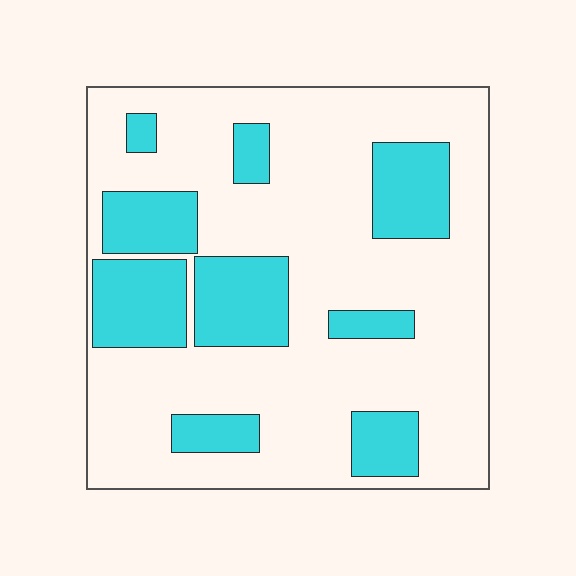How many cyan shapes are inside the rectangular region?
9.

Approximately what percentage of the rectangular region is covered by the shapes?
Approximately 25%.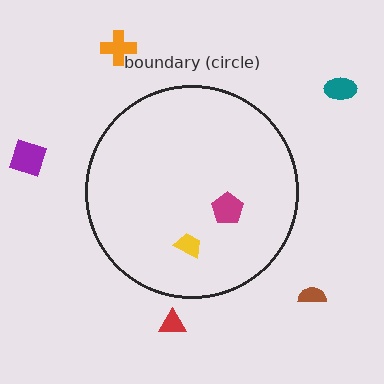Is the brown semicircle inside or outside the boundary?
Outside.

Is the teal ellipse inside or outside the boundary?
Outside.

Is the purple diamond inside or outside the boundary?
Outside.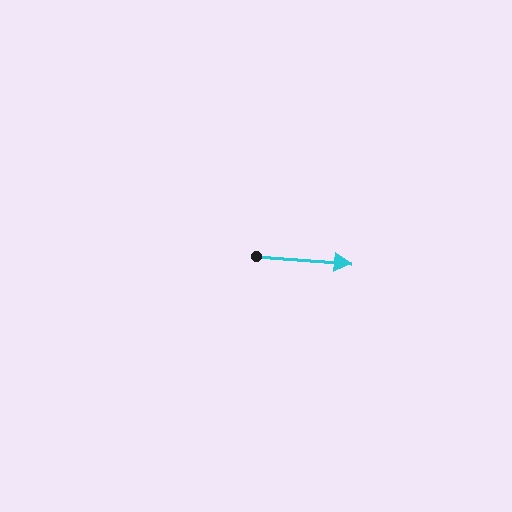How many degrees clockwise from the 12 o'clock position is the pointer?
Approximately 94 degrees.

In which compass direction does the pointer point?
East.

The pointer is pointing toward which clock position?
Roughly 3 o'clock.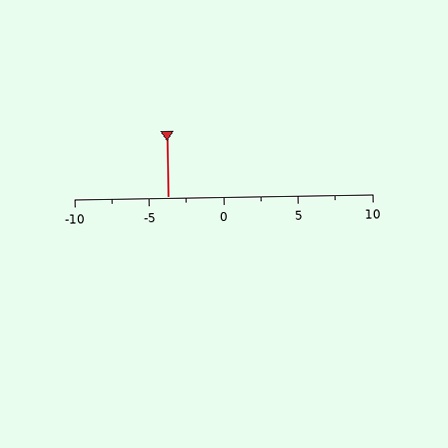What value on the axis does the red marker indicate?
The marker indicates approximately -3.8.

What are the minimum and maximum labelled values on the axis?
The axis runs from -10 to 10.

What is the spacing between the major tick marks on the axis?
The major ticks are spaced 5 apart.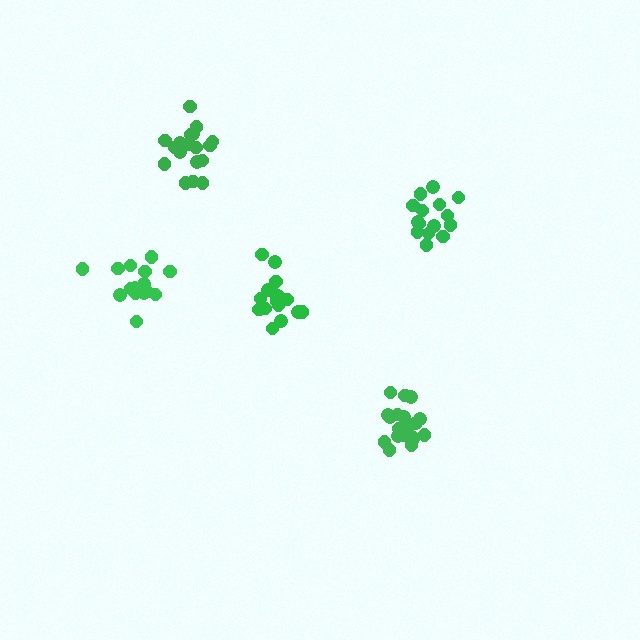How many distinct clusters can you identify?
There are 5 distinct clusters.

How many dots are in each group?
Group 1: 16 dots, Group 2: 18 dots, Group 3: 21 dots, Group 4: 15 dots, Group 5: 16 dots (86 total).